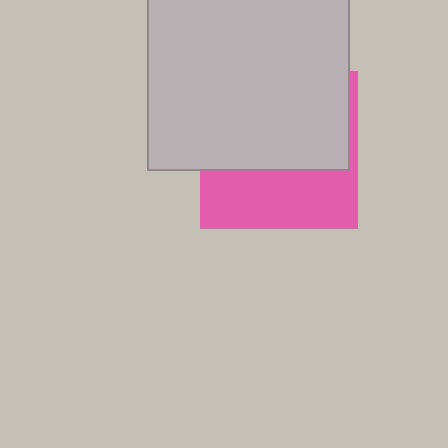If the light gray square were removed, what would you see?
You would see the complete pink square.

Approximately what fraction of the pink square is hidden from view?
Roughly 60% of the pink square is hidden behind the light gray square.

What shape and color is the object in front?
The object in front is a light gray square.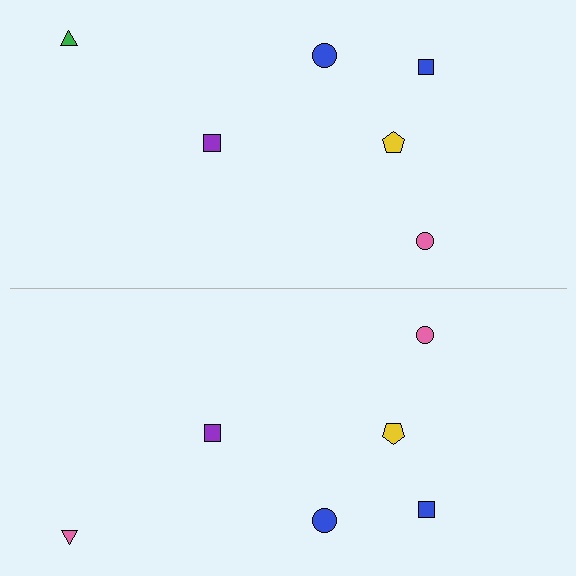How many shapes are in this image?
There are 12 shapes in this image.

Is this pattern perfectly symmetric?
No, the pattern is not perfectly symmetric. The pink triangle on the bottom side breaks the symmetry — its mirror counterpart is green.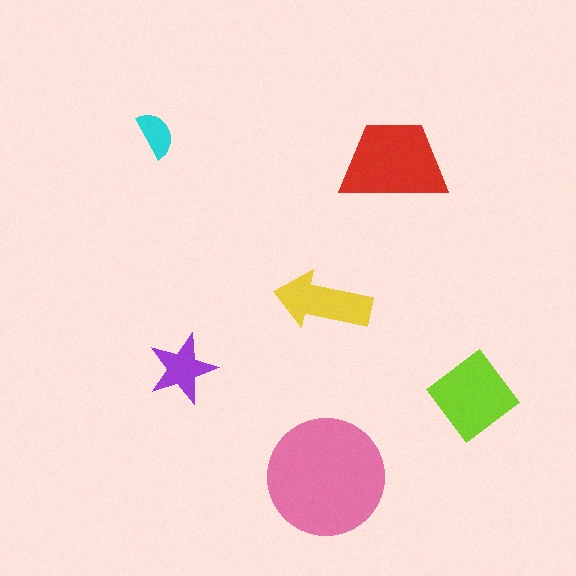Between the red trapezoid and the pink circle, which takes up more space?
The pink circle.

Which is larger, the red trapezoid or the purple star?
The red trapezoid.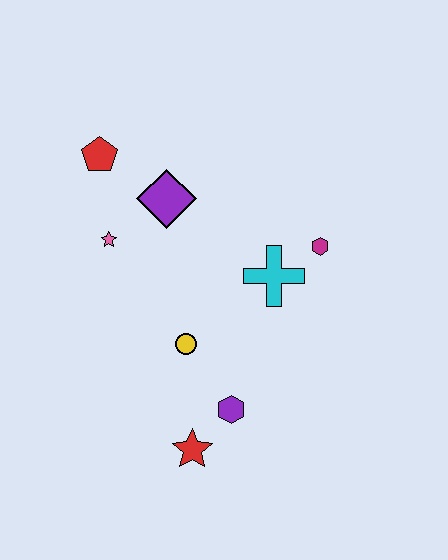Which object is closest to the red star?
The purple hexagon is closest to the red star.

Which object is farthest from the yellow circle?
The red pentagon is farthest from the yellow circle.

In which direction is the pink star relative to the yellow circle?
The pink star is above the yellow circle.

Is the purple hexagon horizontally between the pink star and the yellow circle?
No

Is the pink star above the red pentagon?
No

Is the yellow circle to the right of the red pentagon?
Yes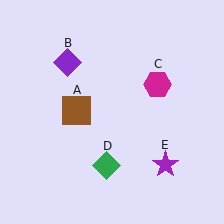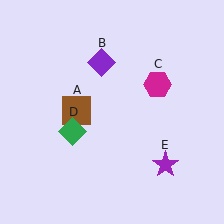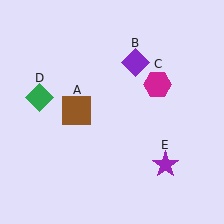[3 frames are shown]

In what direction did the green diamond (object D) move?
The green diamond (object D) moved up and to the left.